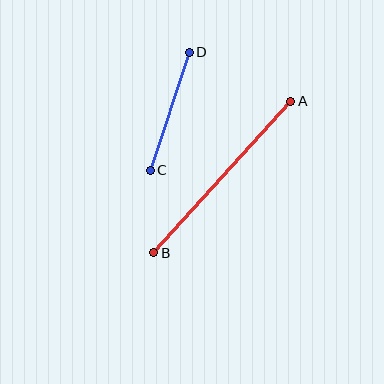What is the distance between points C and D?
The distance is approximately 124 pixels.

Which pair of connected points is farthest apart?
Points A and B are farthest apart.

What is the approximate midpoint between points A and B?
The midpoint is at approximately (222, 177) pixels.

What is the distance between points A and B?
The distance is approximately 204 pixels.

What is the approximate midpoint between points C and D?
The midpoint is at approximately (170, 111) pixels.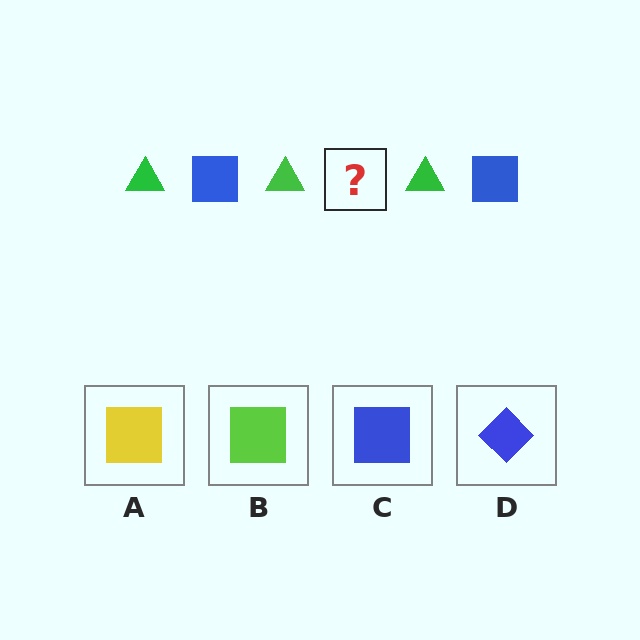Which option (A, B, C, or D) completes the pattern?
C.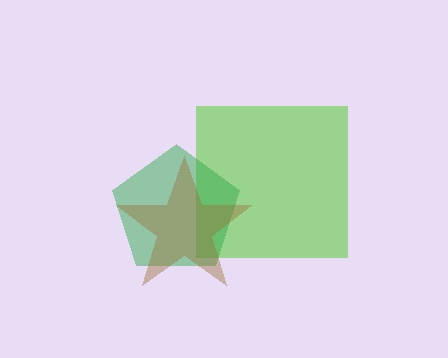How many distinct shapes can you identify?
There are 3 distinct shapes: a lime square, a green pentagon, a brown star.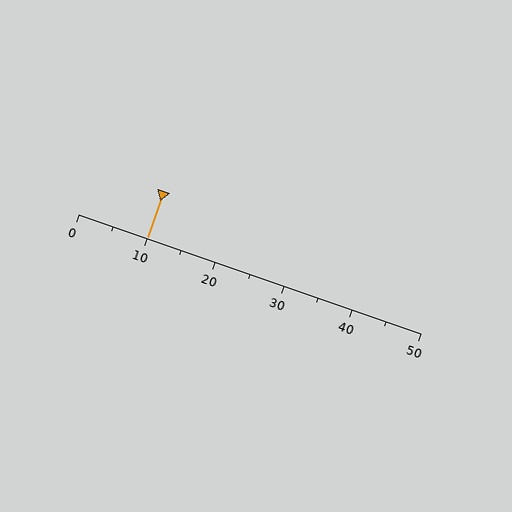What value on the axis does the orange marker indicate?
The marker indicates approximately 10.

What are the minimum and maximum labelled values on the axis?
The axis runs from 0 to 50.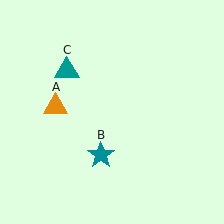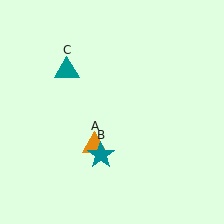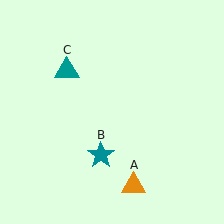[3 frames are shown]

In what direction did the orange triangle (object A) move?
The orange triangle (object A) moved down and to the right.